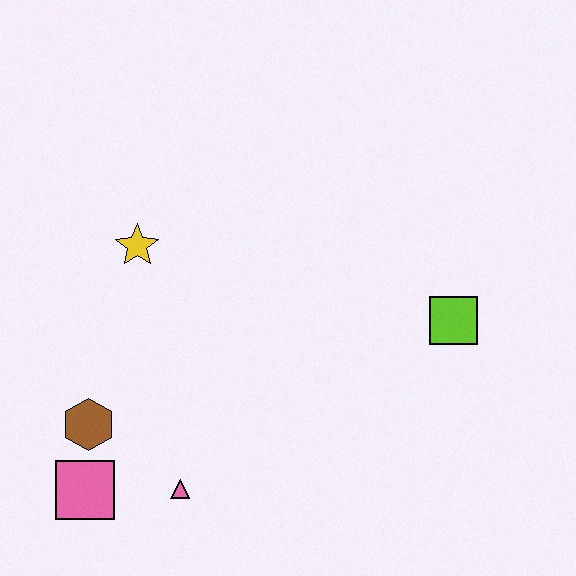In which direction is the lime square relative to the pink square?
The lime square is to the right of the pink square.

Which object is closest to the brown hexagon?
The pink square is closest to the brown hexagon.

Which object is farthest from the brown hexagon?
The lime square is farthest from the brown hexagon.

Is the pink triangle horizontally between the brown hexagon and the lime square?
Yes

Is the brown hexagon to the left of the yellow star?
Yes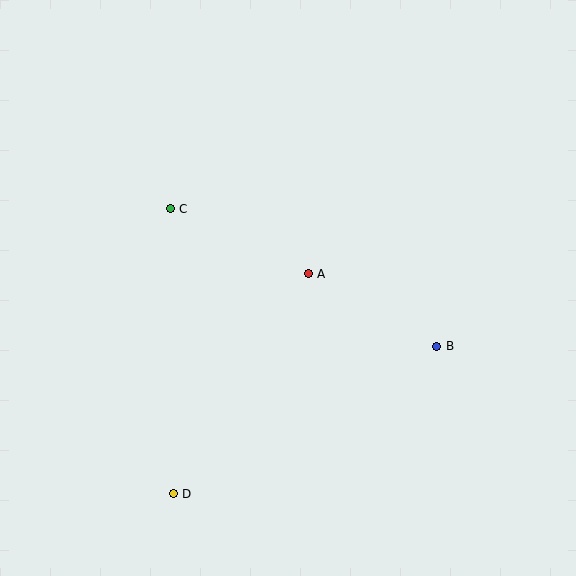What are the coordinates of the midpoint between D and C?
The midpoint between D and C is at (172, 351).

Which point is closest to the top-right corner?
Point B is closest to the top-right corner.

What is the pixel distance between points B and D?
The distance between B and D is 302 pixels.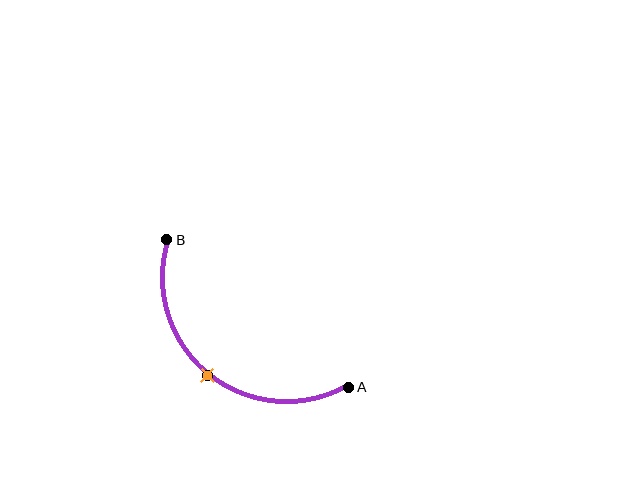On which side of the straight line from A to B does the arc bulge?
The arc bulges below and to the left of the straight line connecting A and B.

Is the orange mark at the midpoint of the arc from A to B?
Yes. The orange mark lies on the arc at equal arc-length from both A and B — it is the arc midpoint.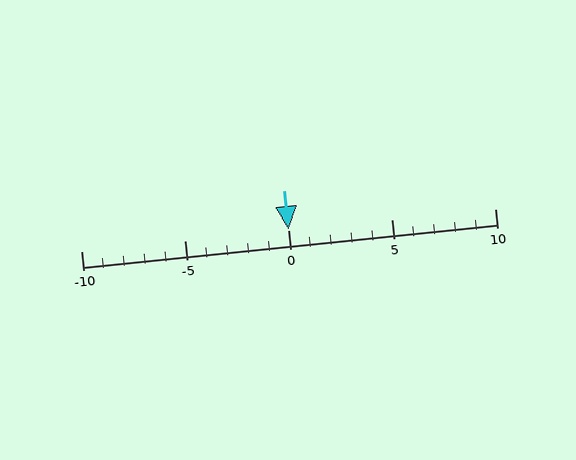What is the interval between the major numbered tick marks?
The major tick marks are spaced 5 units apart.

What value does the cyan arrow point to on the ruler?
The cyan arrow points to approximately 0.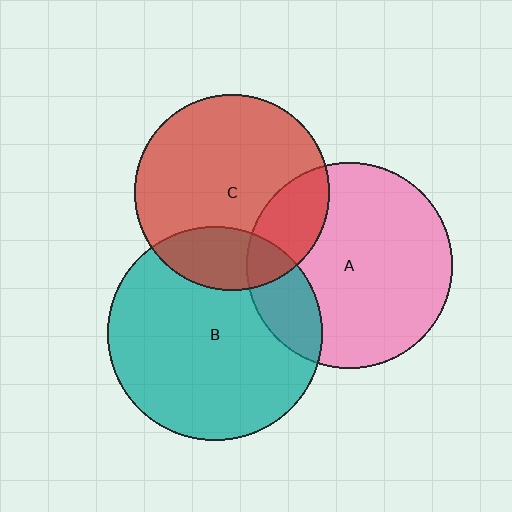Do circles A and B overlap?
Yes.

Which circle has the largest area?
Circle B (teal).